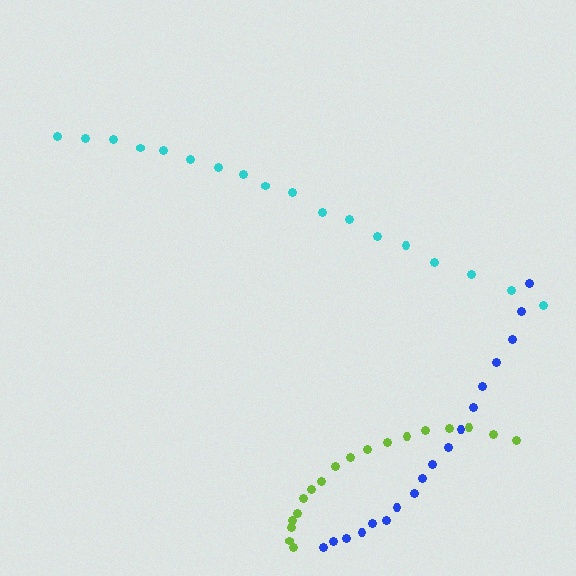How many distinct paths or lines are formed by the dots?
There are 3 distinct paths.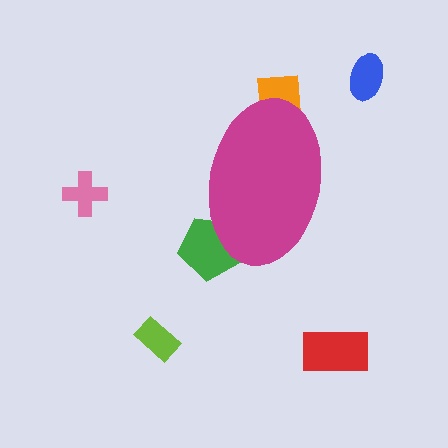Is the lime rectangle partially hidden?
No, the lime rectangle is fully visible.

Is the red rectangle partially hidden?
No, the red rectangle is fully visible.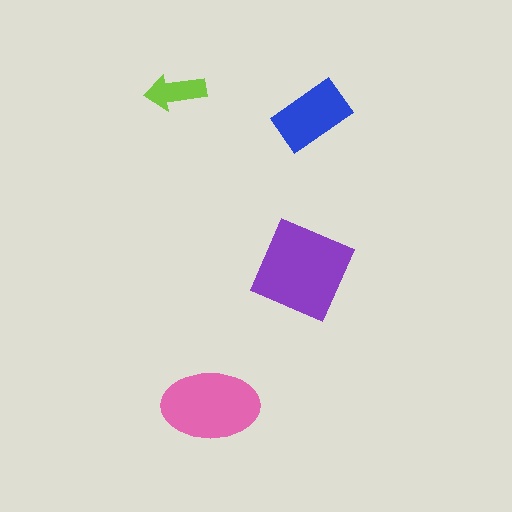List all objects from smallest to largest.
The lime arrow, the blue rectangle, the pink ellipse, the purple diamond.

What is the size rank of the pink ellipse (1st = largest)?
2nd.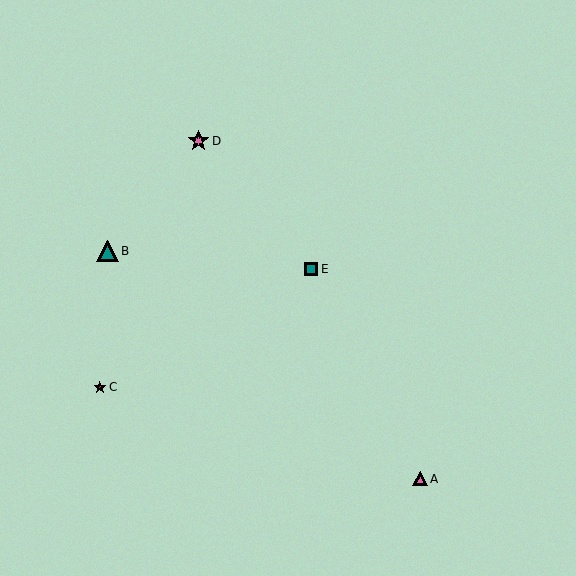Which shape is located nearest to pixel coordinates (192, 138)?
The pink star (labeled D) at (199, 141) is nearest to that location.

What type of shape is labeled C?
Shape C is a red star.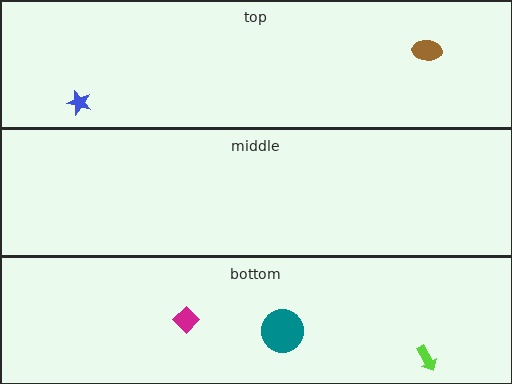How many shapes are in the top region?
2.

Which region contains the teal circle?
The bottom region.